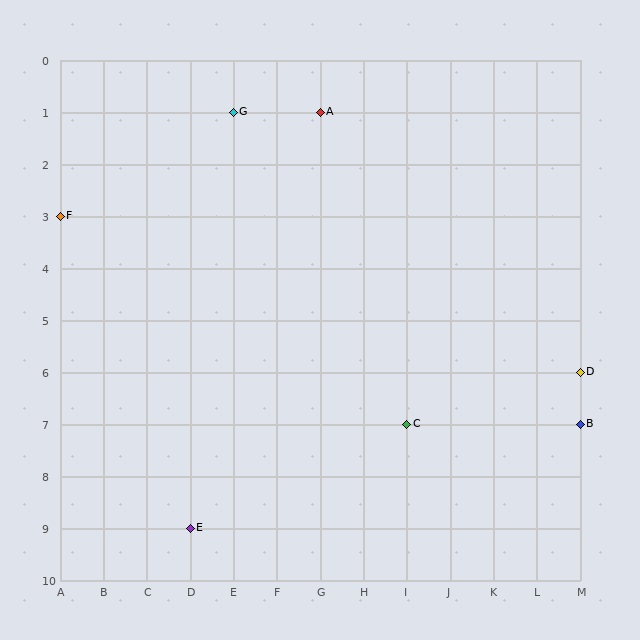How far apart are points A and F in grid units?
Points A and F are 6 columns and 2 rows apart (about 6.3 grid units diagonally).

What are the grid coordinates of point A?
Point A is at grid coordinates (G, 1).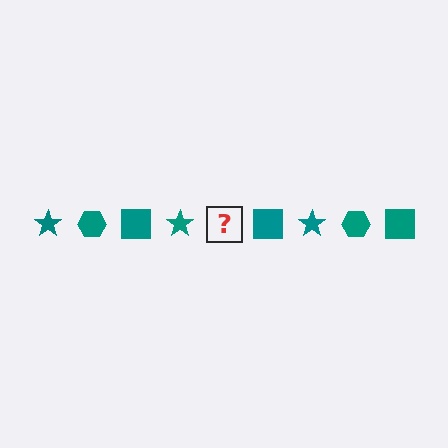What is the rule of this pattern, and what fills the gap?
The rule is that the pattern cycles through star, hexagon, square shapes in teal. The gap should be filled with a teal hexagon.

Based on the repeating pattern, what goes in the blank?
The blank should be a teal hexagon.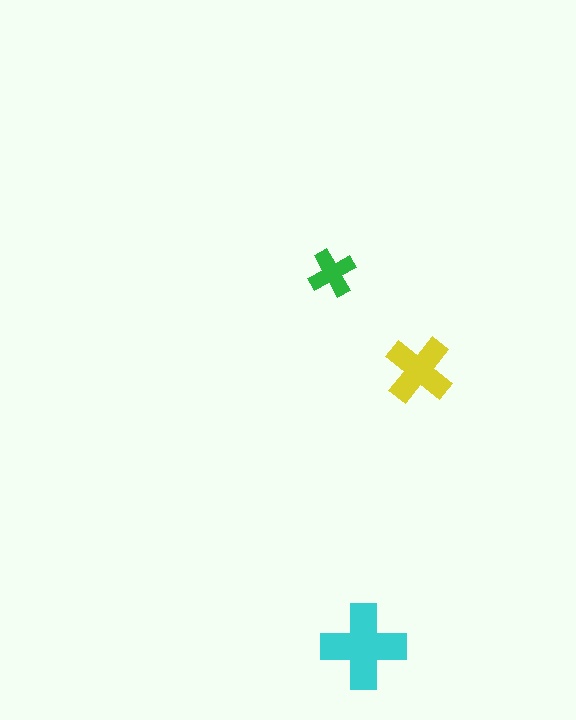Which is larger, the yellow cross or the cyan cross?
The cyan one.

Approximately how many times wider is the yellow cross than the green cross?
About 1.5 times wider.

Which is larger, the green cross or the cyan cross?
The cyan one.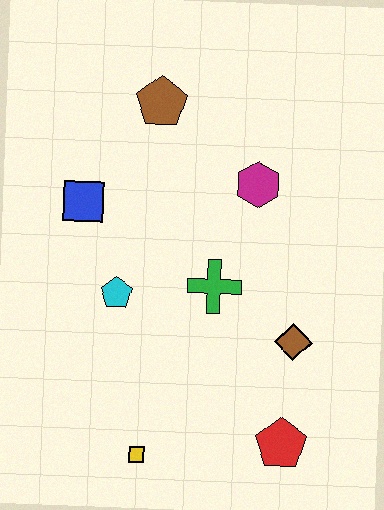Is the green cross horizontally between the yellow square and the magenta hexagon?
Yes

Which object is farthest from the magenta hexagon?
The yellow square is farthest from the magenta hexagon.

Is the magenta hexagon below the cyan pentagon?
No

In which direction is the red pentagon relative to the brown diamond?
The red pentagon is below the brown diamond.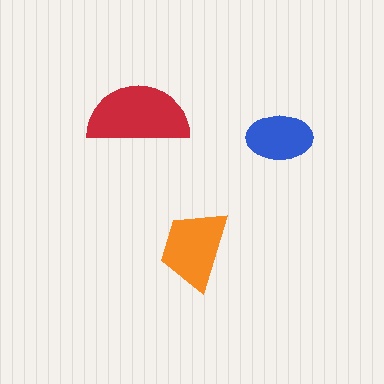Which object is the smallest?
The blue ellipse.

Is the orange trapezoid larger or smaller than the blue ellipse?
Larger.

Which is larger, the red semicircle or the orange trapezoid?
The red semicircle.